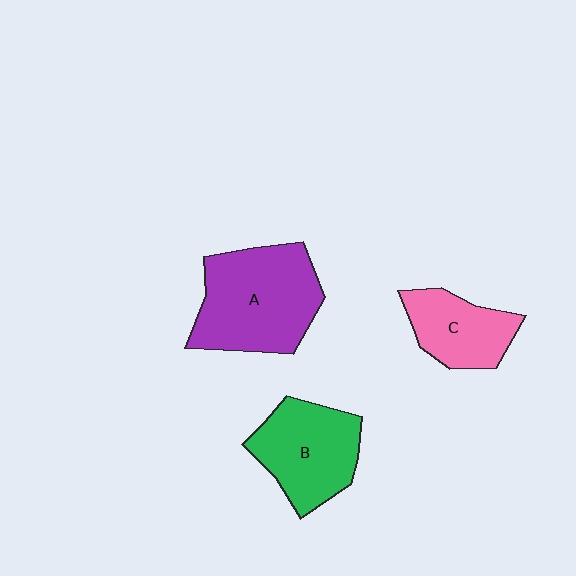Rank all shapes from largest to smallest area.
From largest to smallest: A (purple), B (green), C (pink).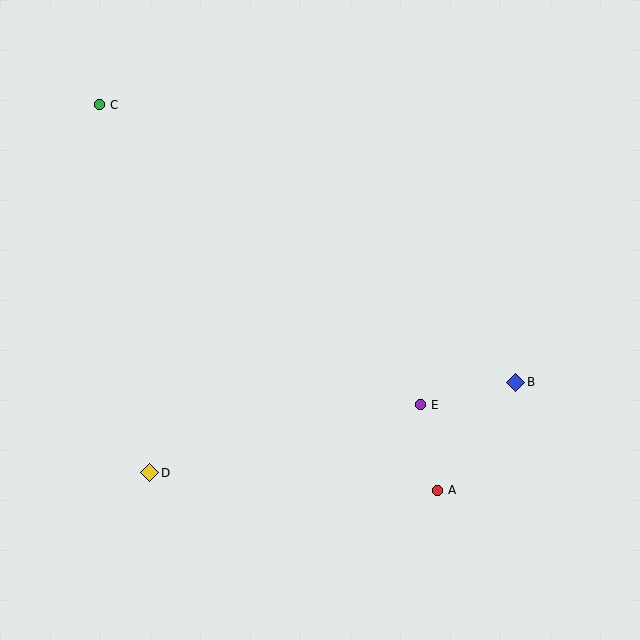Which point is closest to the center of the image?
Point E at (420, 405) is closest to the center.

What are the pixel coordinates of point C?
Point C is at (99, 105).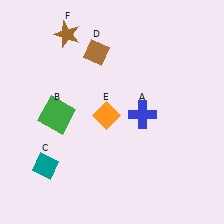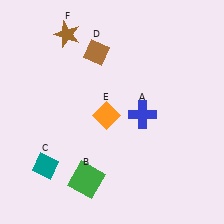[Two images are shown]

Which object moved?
The green square (B) moved down.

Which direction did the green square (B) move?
The green square (B) moved down.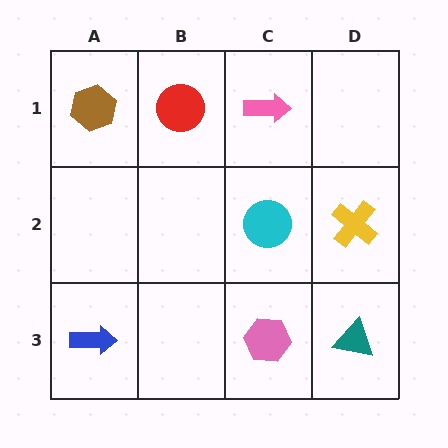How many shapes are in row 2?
2 shapes.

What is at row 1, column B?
A red circle.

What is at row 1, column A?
A brown hexagon.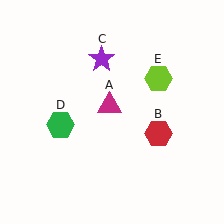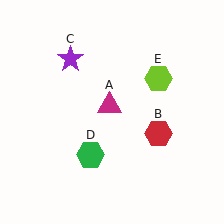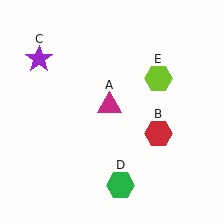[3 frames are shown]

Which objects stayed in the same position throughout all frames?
Magenta triangle (object A) and red hexagon (object B) and lime hexagon (object E) remained stationary.